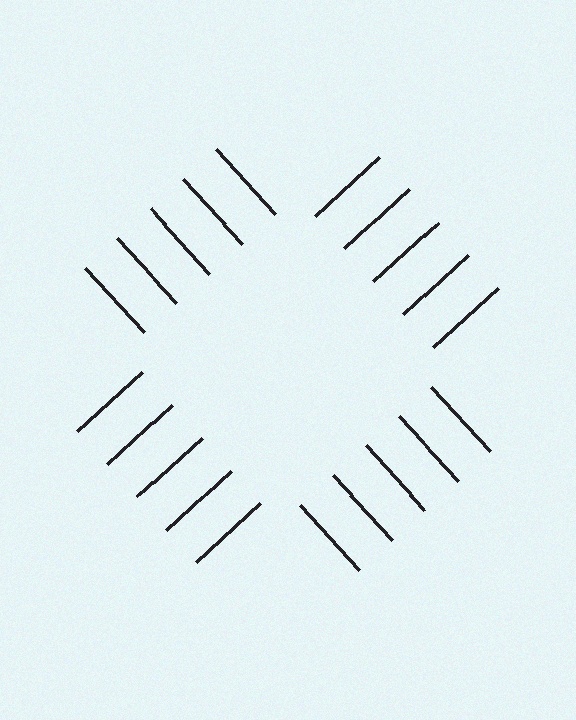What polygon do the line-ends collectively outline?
An illusory square — the line segments terminate on its edges but no continuous stroke is drawn.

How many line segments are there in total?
20 — 5 along each of the 4 edges.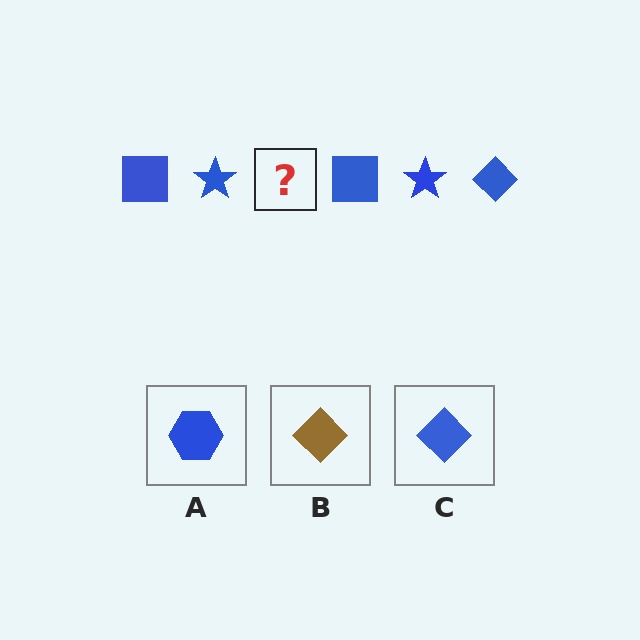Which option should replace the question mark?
Option C.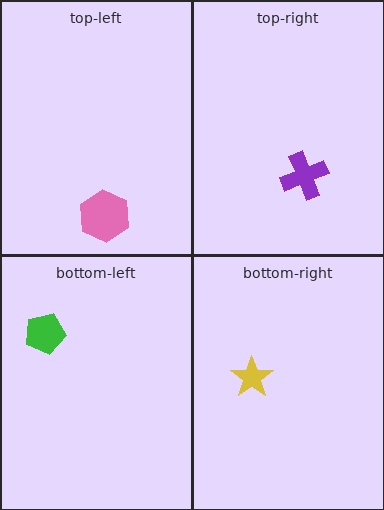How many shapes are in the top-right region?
1.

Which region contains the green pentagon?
The bottom-left region.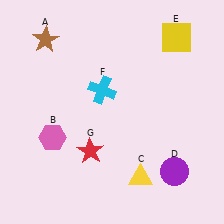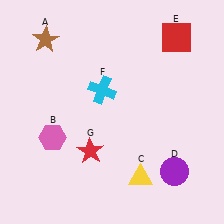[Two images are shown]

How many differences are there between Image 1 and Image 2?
There is 1 difference between the two images.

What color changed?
The square (E) changed from yellow in Image 1 to red in Image 2.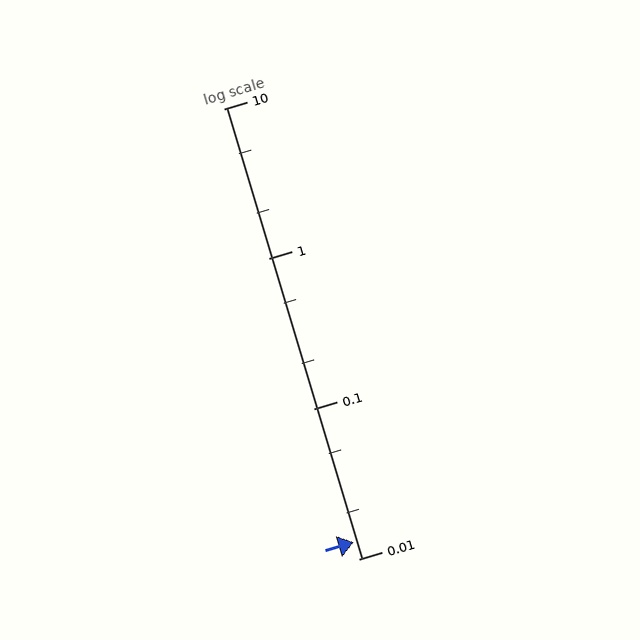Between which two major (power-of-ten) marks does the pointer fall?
The pointer is between 0.01 and 0.1.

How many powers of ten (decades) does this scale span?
The scale spans 3 decades, from 0.01 to 10.